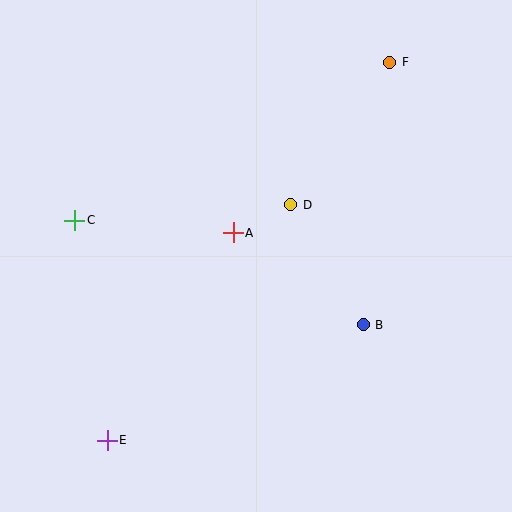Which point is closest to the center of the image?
Point A at (233, 233) is closest to the center.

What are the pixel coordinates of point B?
Point B is at (363, 325).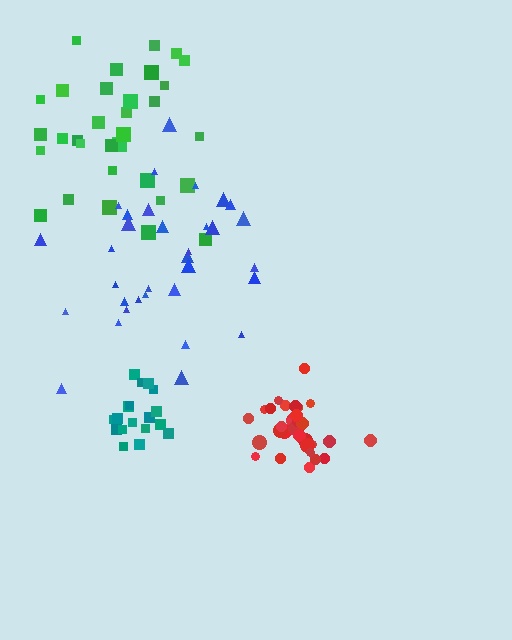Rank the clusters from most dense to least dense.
red, teal, blue, green.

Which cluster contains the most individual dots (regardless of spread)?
Blue (33).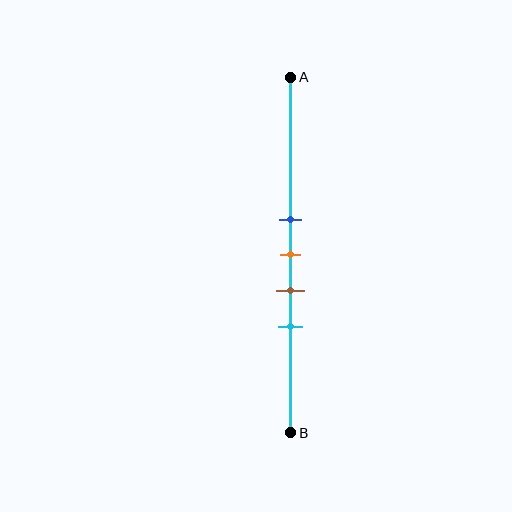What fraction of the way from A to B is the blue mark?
The blue mark is approximately 40% (0.4) of the way from A to B.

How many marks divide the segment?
There are 4 marks dividing the segment.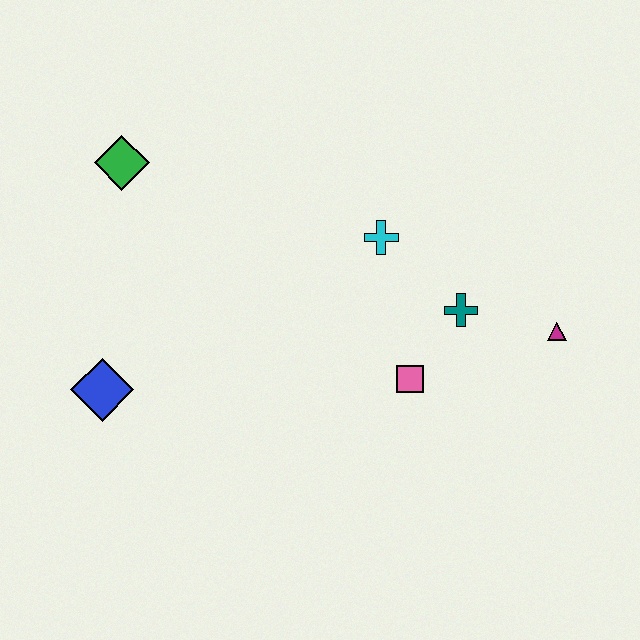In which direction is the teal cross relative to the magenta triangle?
The teal cross is to the left of the magenta triangle.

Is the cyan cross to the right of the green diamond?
Yes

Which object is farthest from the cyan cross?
The blue diamond is farthest from the cyan cross.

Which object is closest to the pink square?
The teal cross is closest to the pink square.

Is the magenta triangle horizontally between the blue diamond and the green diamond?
No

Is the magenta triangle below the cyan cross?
Yes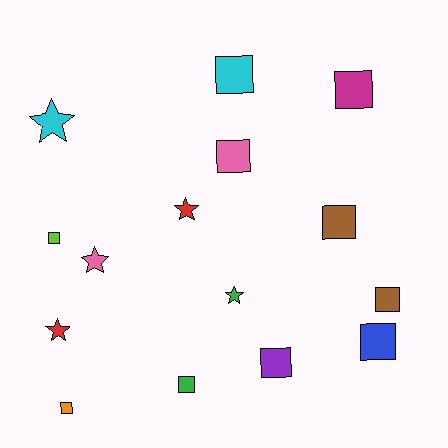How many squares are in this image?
There are 10 squares.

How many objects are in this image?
There are 15 objects.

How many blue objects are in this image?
There is 1 blue object.